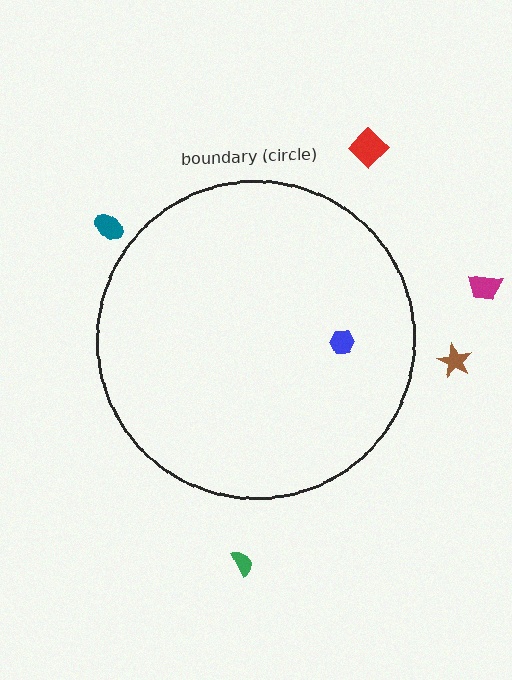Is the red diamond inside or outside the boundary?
Outside.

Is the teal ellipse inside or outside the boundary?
Outside.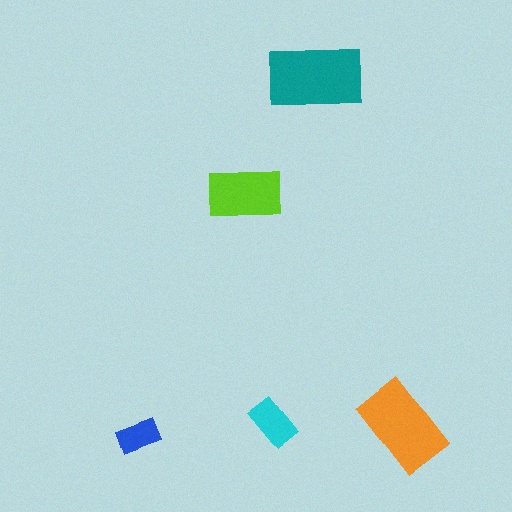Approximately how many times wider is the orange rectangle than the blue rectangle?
About 2 times wider.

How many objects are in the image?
There are 5 objects in the image.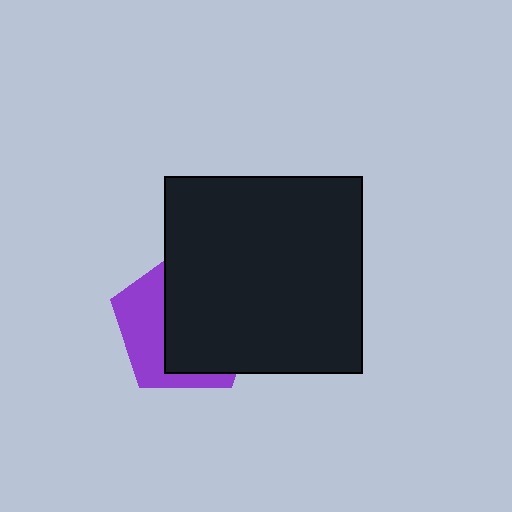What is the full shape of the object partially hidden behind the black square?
The partially hidden object is a purple pentagon.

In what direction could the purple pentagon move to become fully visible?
The purple pentagon could move left. That would shift it out from behind the black square entirely.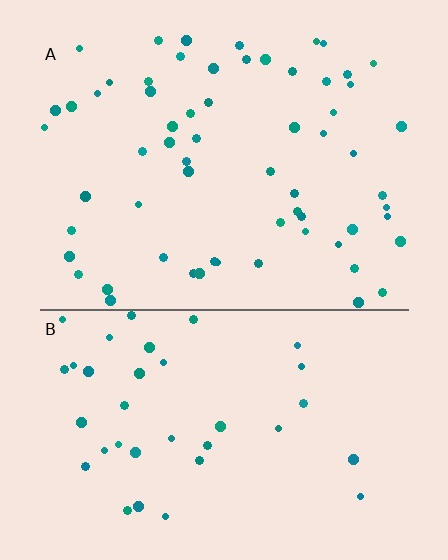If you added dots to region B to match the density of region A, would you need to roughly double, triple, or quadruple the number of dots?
Approximately double.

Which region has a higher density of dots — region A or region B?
A (the top).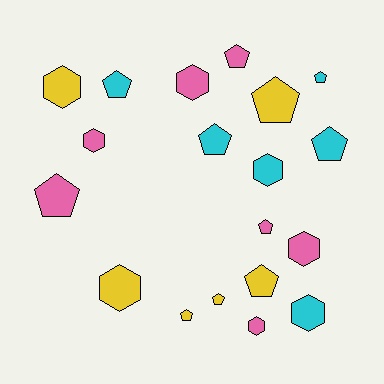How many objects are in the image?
There are 19 objects.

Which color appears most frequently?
Pink, with 7 objects.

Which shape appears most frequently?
Pentagon, with 11 objects.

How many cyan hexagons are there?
There are 2 cyan hexagons.